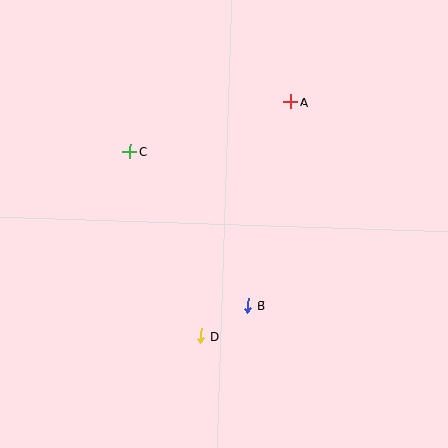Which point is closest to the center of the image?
Point B at (248, 306) is closest to the center.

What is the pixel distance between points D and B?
The distance between D and B is 56 pixels.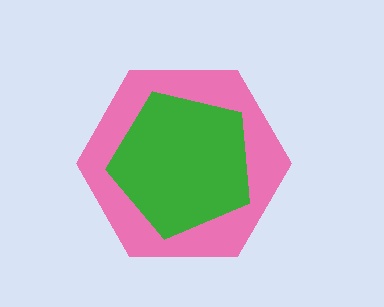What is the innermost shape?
The green pentagon.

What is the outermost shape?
The pink hexagon.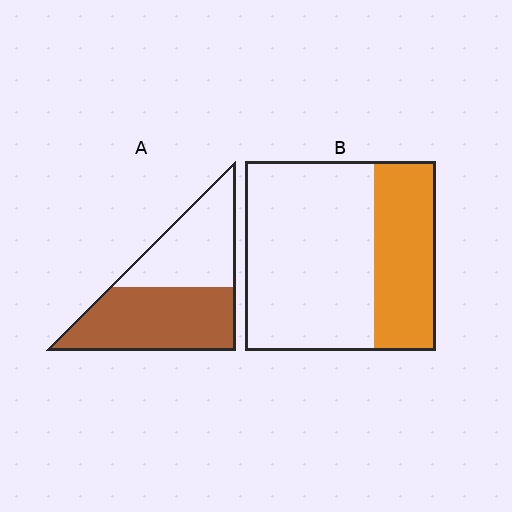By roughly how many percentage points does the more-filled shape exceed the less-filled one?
By roughly 25 percentage points (A over B).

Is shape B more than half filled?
No.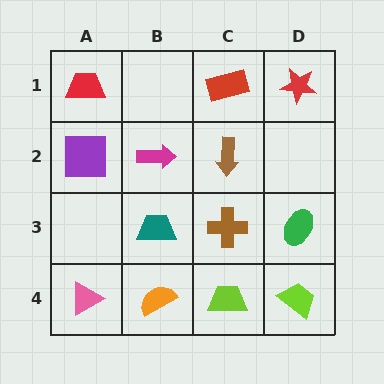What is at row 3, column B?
A teal trapezoid.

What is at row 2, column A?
A purple square.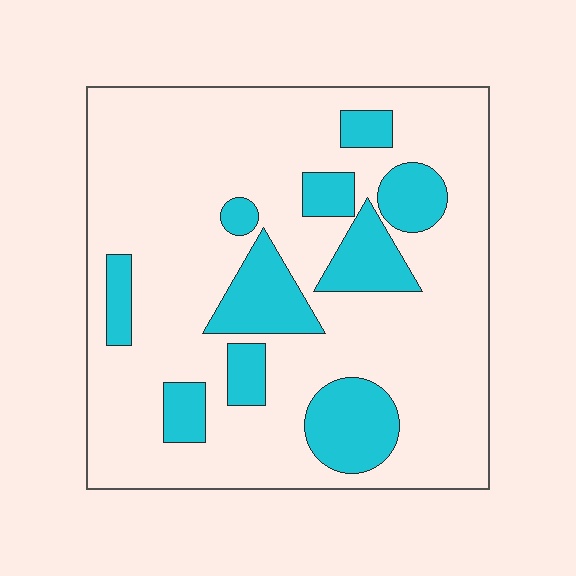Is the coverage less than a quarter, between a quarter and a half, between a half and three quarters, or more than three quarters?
Less than a quarter.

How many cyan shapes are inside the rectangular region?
10.